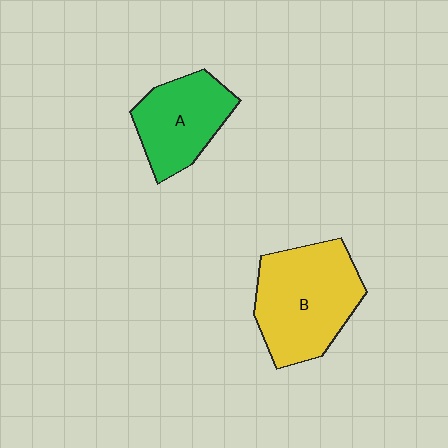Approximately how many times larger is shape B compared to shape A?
Approximately 1.4 times.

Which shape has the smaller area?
Shape A (green).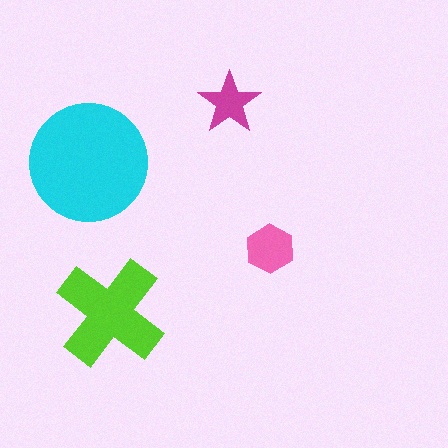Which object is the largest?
The cyan circle.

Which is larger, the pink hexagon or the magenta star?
The pink hexagon.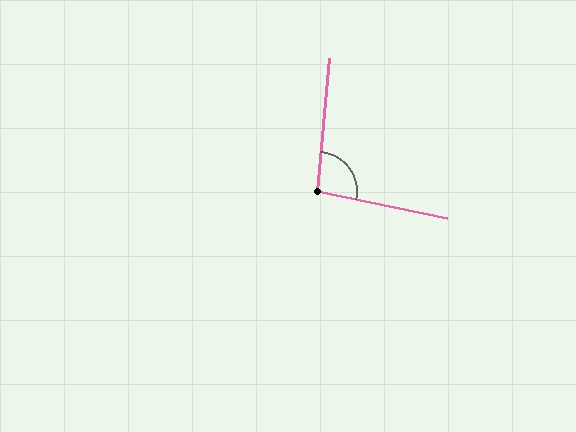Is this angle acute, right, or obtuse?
It is obtuse.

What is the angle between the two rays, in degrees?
Approximately 96 degrees.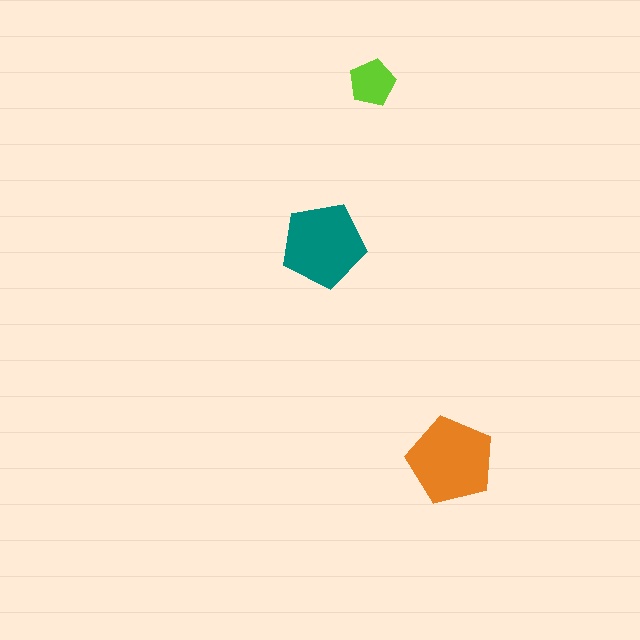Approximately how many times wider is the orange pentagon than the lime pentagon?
About 2 times wider.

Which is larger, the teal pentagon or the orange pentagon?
The orange one.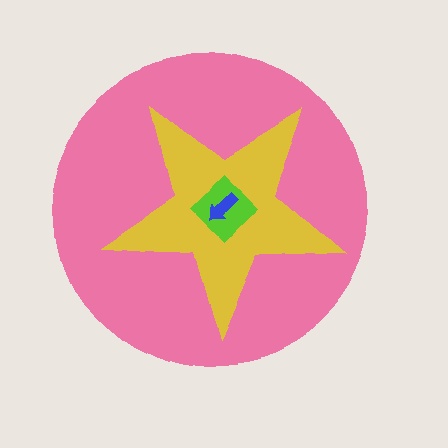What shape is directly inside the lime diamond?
The blue arrow.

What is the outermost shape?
The pink circle.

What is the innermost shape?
The blue arrow.